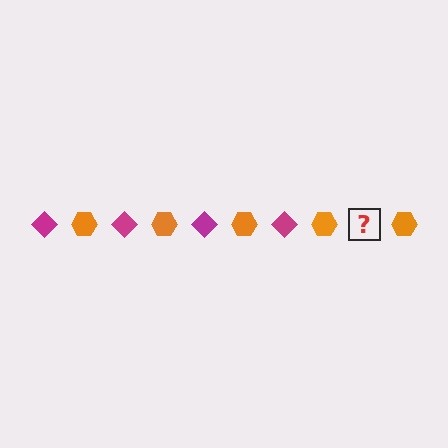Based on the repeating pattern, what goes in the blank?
The blank should be a magenta diamond.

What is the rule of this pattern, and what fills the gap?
The rule is that the pattern alternates between magenta diamond and orange hexagon. The gap should be filled with a magenta diamond.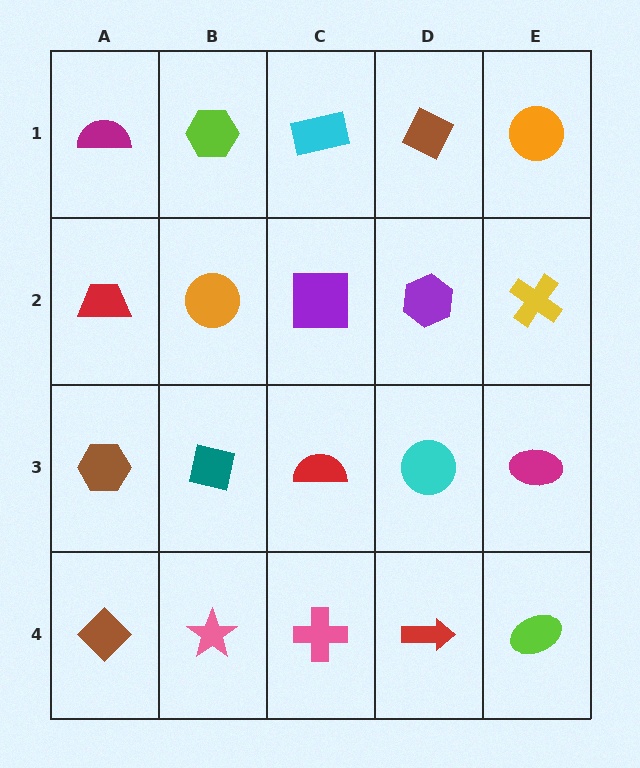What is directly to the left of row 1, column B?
A magenta semicircle.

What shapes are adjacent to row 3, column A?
A red trapezoid (row 2, column A), a brown diamond (row 4, column A), a teal square (row 3, column B).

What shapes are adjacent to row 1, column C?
A purple square (row 2, column C), a lime hexagon (row 1, column B), a brown diamond (row 1, column D).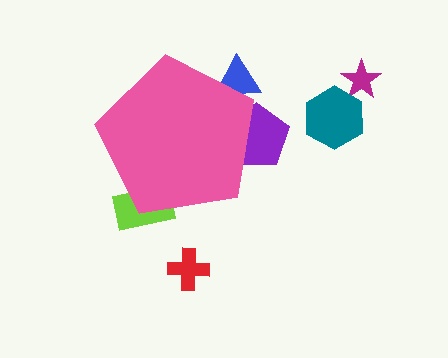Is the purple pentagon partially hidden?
Yes, the purple pentagon is partially hidden behind the pink pentagon.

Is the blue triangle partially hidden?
Yes, the blue triangle is partially hidden behind the pink pentagon.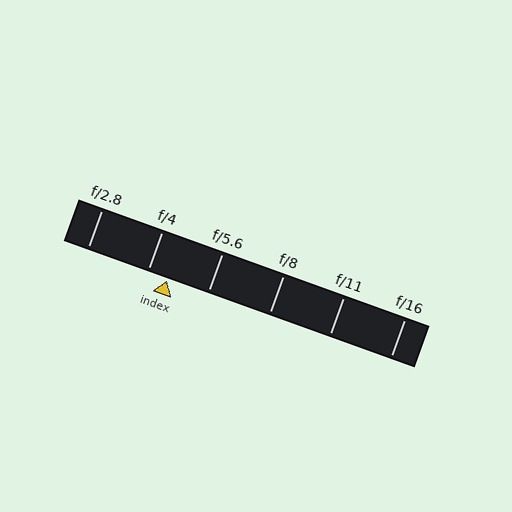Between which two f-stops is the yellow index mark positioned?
The index mark is between f/4 and f/5.6.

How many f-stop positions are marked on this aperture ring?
There are 6 f-stop positions marked.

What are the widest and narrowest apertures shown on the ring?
The widest aperture shown is f/2.8 and the narrowest is f/16.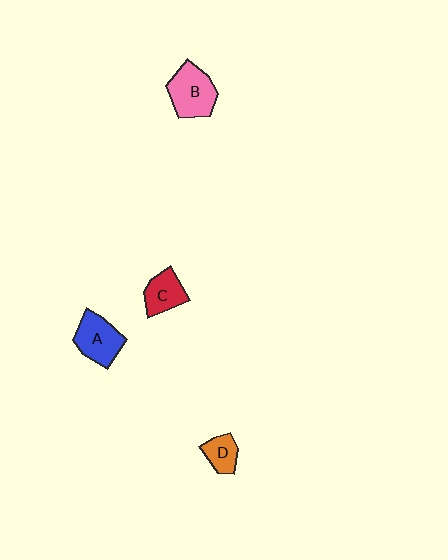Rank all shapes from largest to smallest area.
From largest to smallest: B (pink), A (blue), C (red), D (orange).